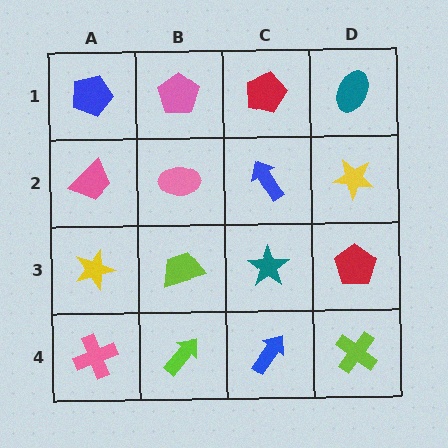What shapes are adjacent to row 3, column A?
A pink trapezoid (row 2, column A), a pink cross (row 4, column A), a lime trapezoid (row 3, column B).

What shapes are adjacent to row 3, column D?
A yellow star (row 2, column D), a lime cross (row 4, column D), a teal star (row 3, column C).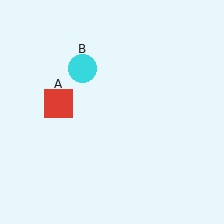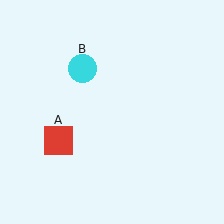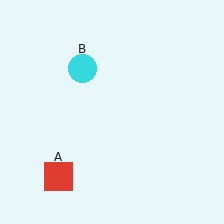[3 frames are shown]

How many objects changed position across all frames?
1 object changed position: red square (object A).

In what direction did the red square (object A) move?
The red square (object A) moved down.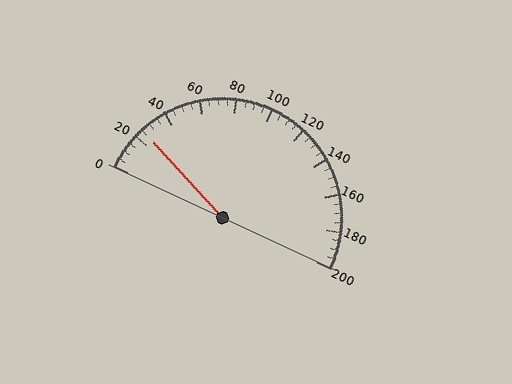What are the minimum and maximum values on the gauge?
The gauge ranges from 0 to 200.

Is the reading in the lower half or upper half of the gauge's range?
The reading is in the lower half of the range (0 to 200).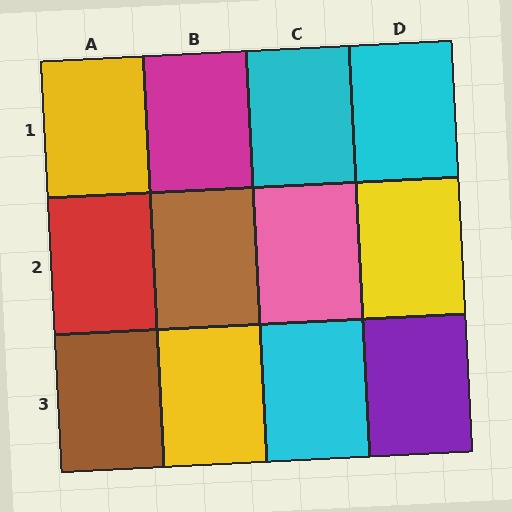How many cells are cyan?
3 cells are cyan.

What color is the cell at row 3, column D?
Purple.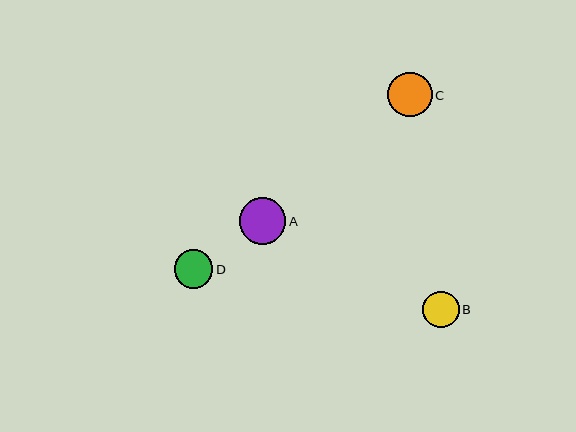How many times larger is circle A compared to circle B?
Circle A is approximately 1.3 times the size of circle B.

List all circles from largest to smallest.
From largest to smallest: A, C, D, B.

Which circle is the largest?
Circle A is the largest with a size of approximately 47 pixels.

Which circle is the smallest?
Circle B is the smallest with a size of approximately 36 pixels.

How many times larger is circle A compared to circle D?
Circle A is approximately 1.2 times the size of circle D.